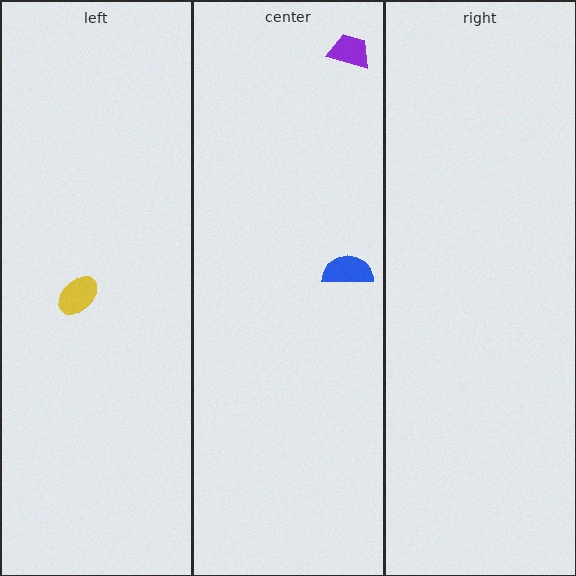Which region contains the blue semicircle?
The center region.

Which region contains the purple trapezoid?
The center region.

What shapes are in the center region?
The blue semicircle, the purple trapezoid.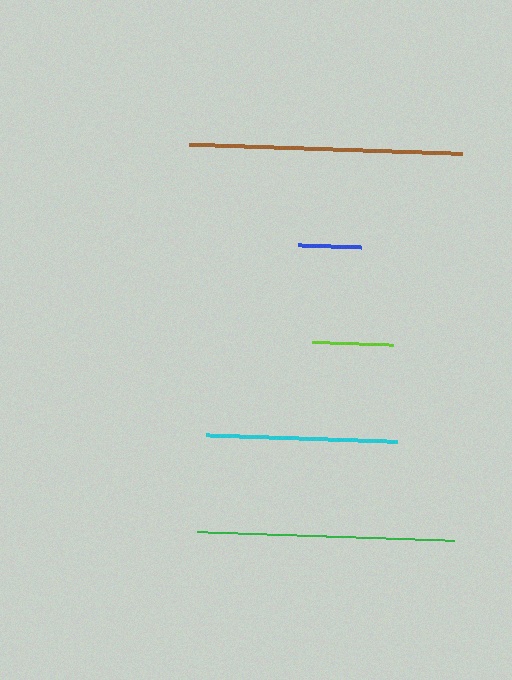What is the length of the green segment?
The green segment is approximately 257 pixels long.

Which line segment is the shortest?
The blue line is the shortest at approximately 63 pixels.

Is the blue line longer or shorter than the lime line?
The lime line is longer than the blue line.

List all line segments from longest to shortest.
From longest to shortest: brown, green, cyan, lime, blue.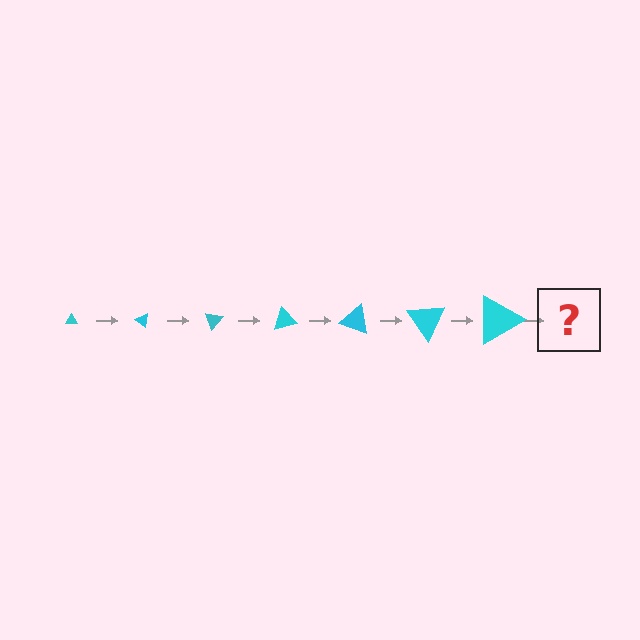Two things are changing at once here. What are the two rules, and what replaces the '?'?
The two rules are that the triangle grows larger each step and it rotates 35 degrees each step. The '?' should be a triangle, larger than the previous one and rotated 245 degrees from the start.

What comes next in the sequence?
The next element should be a triangle, larger than the previous one and rotated 245 degrees from the start.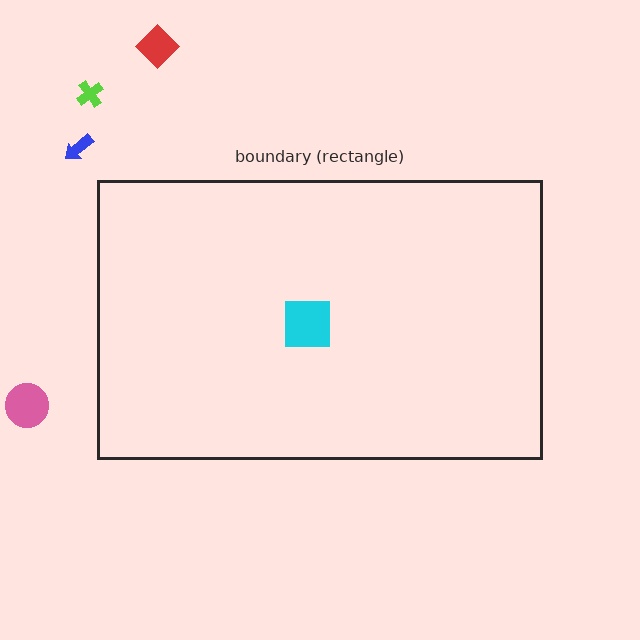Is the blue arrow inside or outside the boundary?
Outside.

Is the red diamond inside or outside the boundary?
Outside.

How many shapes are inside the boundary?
1 inside, 4 outside.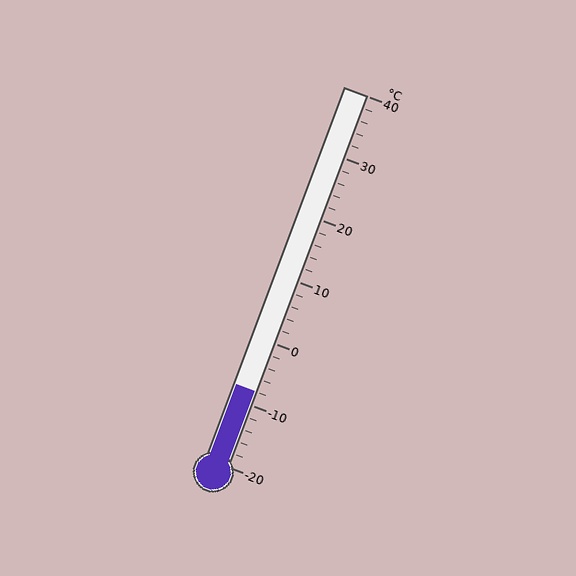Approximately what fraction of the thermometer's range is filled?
The thermometer is filled to approximately 20% of its range.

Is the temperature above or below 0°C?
The temperature is below 0°C.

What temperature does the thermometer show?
The thermometer shows approximately -8°C.